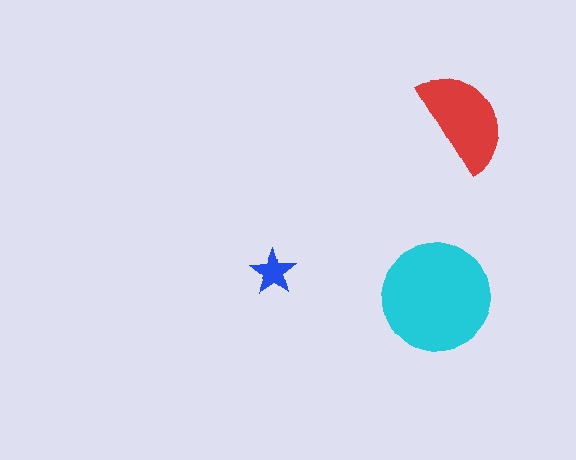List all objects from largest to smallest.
The cyan circle, the red semicircle, the blue star.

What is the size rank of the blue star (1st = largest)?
3rd.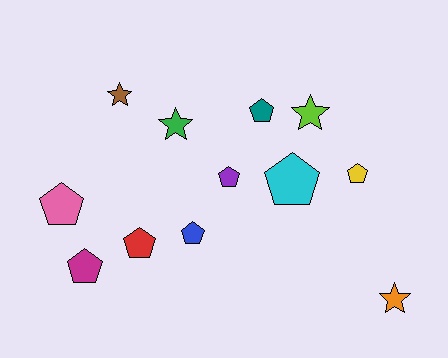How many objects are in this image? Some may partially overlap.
There are 12 objects.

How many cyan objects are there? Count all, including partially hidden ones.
There is 1 cyan object.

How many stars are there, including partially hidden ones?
There are 4 stars.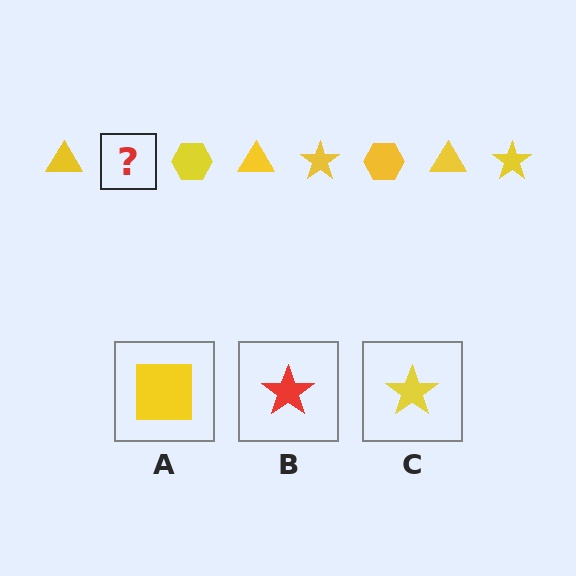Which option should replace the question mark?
Option C.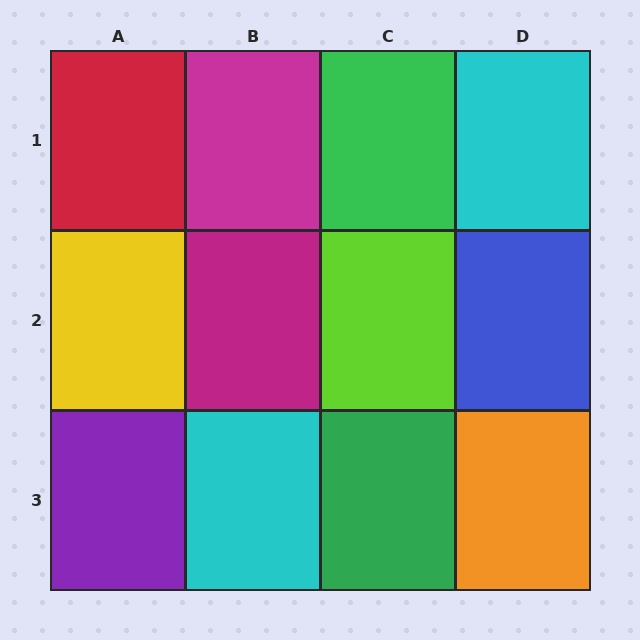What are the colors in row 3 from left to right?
Purple, cyan, green, orange.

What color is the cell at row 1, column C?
Green.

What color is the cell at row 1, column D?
Cyan.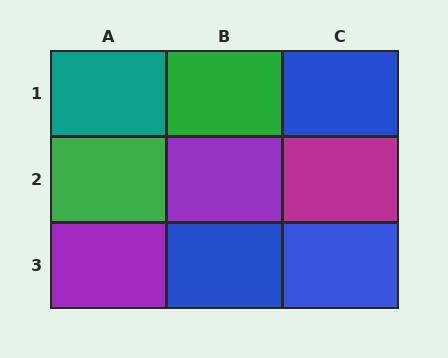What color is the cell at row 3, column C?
Blue.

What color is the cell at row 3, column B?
Blue.